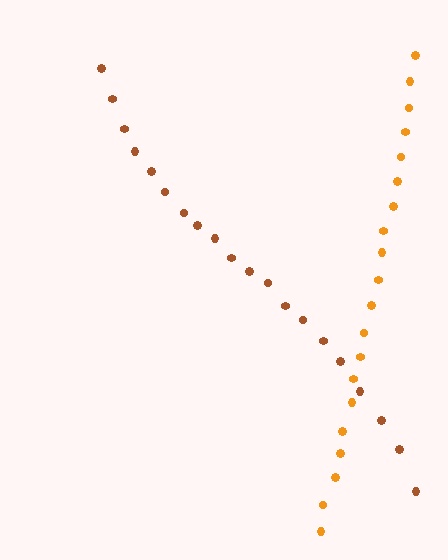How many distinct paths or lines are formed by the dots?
There are 2 distinct paths.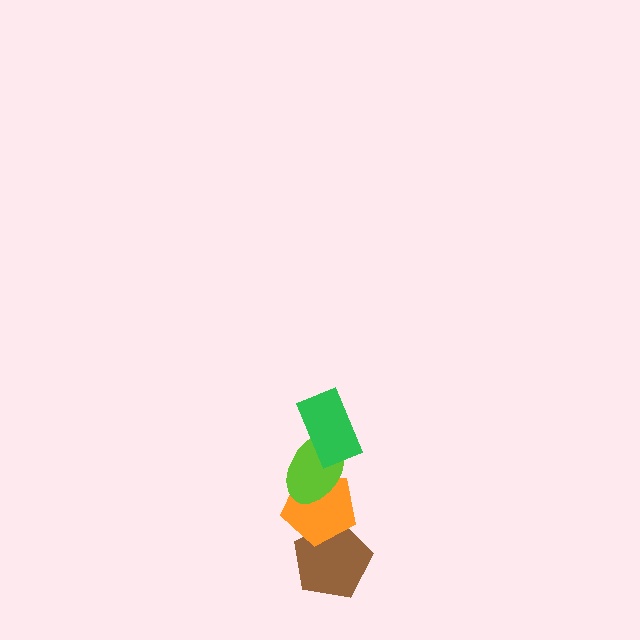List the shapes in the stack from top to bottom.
From top to bottom: the green rectangle, the lime ellipse, the orange pentagon, the brown pentagon.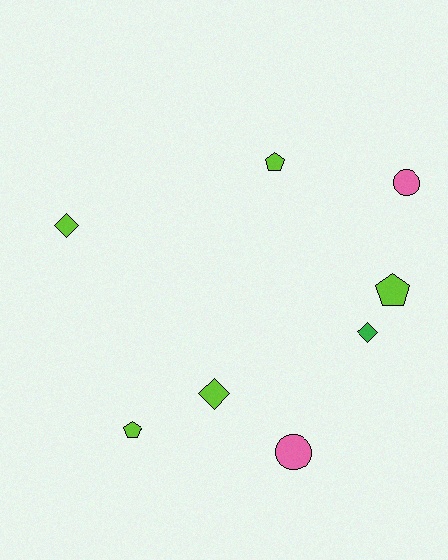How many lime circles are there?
There are no lime circles.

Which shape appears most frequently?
Pentagon, with 3 objects.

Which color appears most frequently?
Lime, with 5 objects.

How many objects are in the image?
There are 8 objects.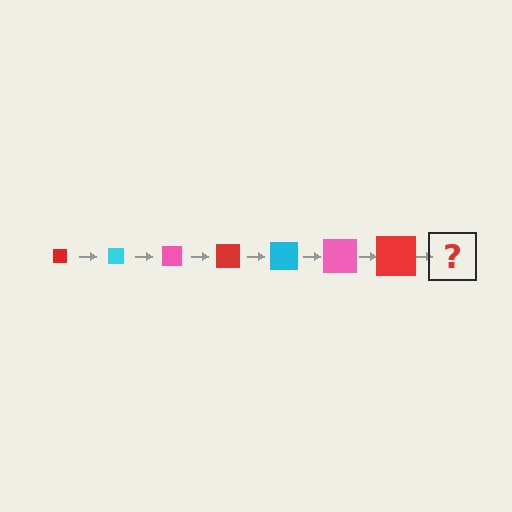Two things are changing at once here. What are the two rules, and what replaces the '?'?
The two rules are that the square grows larger each step and the color cycles through red, cyan, and pink. The '?' should be a cyan square, larger than the previous one.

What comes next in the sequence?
The next element should be a cyan square, larger than the previous one.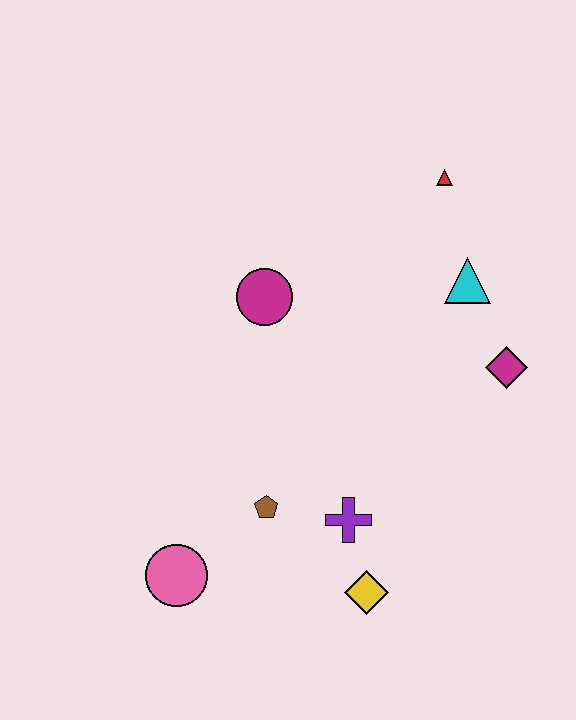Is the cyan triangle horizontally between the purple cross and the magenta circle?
No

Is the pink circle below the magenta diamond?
Yes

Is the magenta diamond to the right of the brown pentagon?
Yes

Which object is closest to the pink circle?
The brown pentagon is closest to the pink circle.